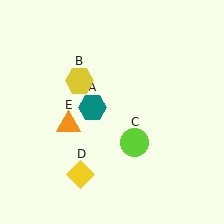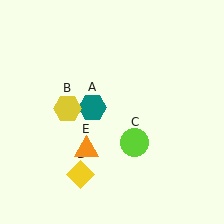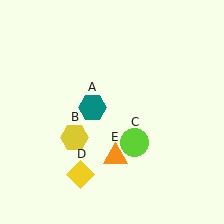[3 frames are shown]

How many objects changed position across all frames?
2 objects changed position: yellow hexagon (object B), orange triangle (object E).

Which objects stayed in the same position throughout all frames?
Teal hexagon (object A) and lime circle (object C) and yellow diamond (object D) remained stationary.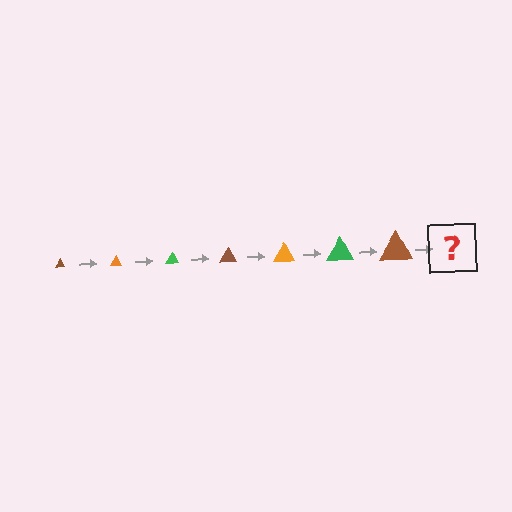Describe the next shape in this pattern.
It should be an orange triangle, larger than the previous one.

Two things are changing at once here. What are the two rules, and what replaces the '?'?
The two rules are that the triangle grows larger each step and the color cycles through brown, orange, and green. The '?' should be an orange triangle, larger than the previous one.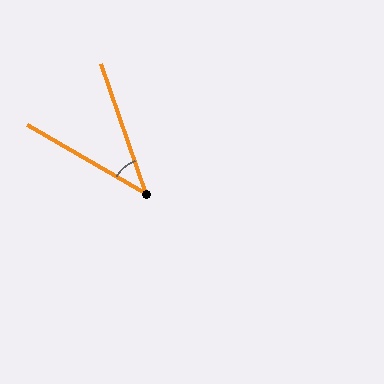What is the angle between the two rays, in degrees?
Approximately 41 degrees.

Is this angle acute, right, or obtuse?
It is acute.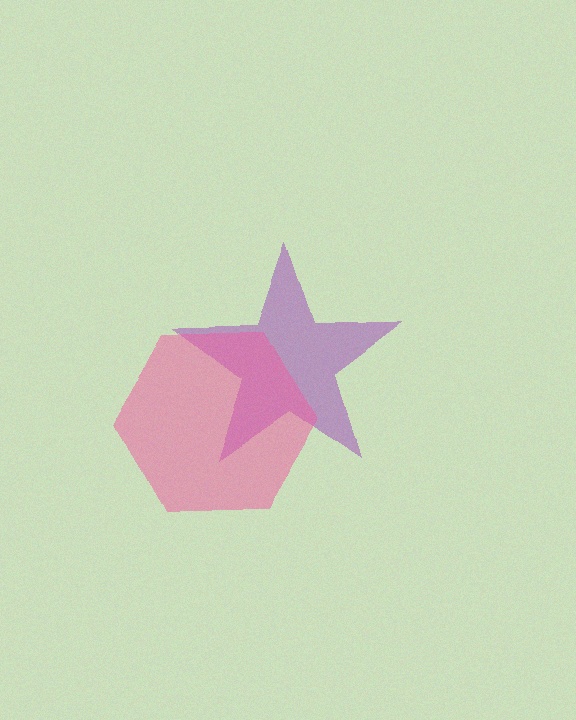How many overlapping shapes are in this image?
There are 2 overlapping shapes in the image.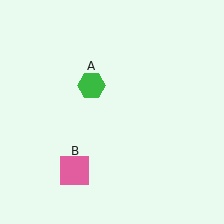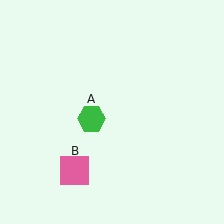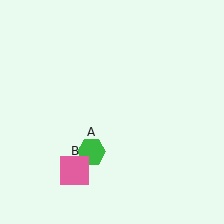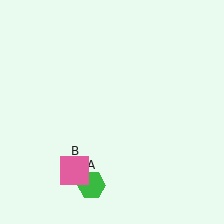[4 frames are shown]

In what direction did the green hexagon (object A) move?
The green hexagon (object A) moved down.